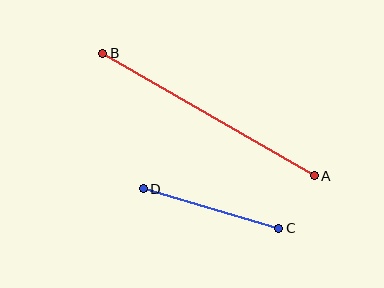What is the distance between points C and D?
The distance is approximately 141 pixels.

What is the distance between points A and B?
The distance is approximately 245 pixels.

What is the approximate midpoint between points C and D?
The midpoint is at approximately (211, 208) pixels.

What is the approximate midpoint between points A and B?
The midpoint is at approximately (209, 114) pixels.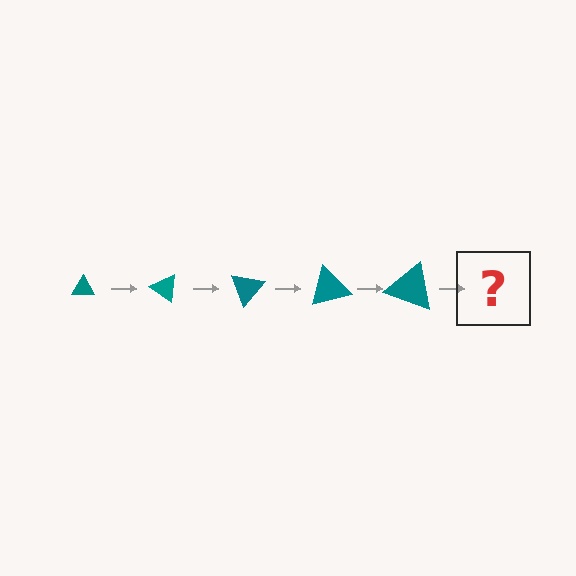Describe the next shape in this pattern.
It should be a triangle, larger than the previous one and rotated 175 degrees from the start.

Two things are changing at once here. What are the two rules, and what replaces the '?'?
The two rules are that the triangle grows larger each step and it rotates 35 degrees each step. The '?' should be a triangle, larger than the previous one and rotated 175 degrees from the start.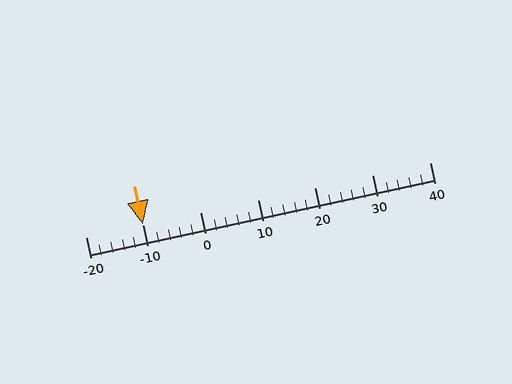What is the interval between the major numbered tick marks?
The major tick marks are spaced 10 units apart.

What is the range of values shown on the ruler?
The ruler shows values from -20 to 40.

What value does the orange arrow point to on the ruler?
The orange arrow points to approximately -10.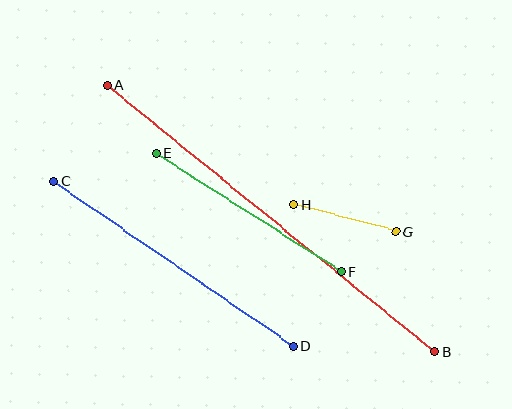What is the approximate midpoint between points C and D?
The midpoint is at approximately (174, 264) pixels.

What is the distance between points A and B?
The distance is approximately 422 pixels.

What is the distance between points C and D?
The distance is approximately 291 pixels.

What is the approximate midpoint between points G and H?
The midpoint is at approximately (345, 218) pixels.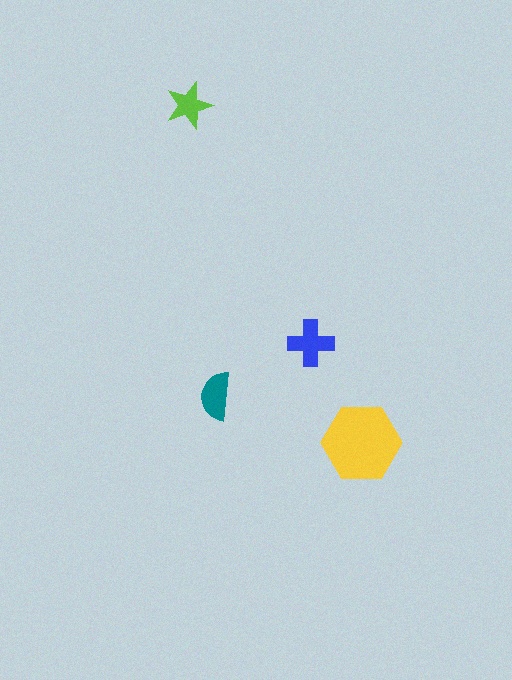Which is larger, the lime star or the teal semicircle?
The teal semicircle.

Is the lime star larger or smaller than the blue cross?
Smaller.